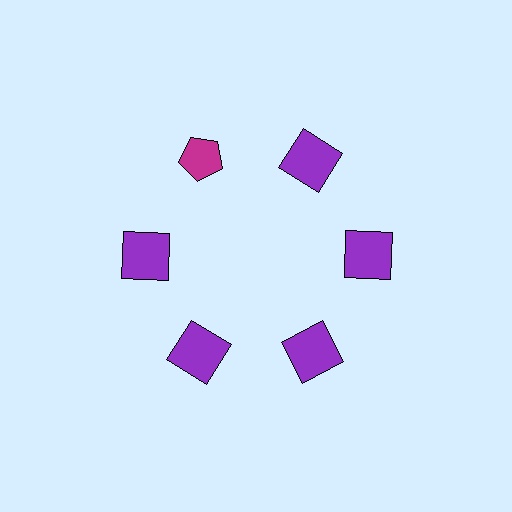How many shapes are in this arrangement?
There are 6 shapes arranged in a ring pattern.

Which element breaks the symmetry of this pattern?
The magenta pentagon at roughly the 11 o'clock position breaks the symmetry. All other shapes are purple squares.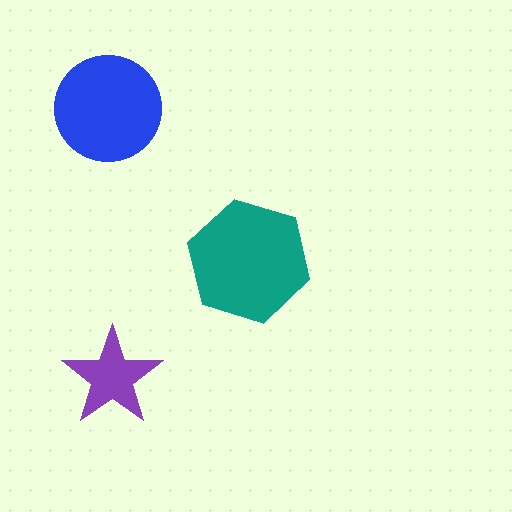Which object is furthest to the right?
The teal hexagon is rightmost.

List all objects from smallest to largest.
The purple star, the blue circle, the teal hexagon.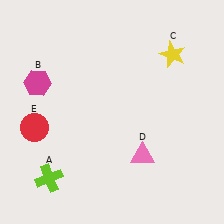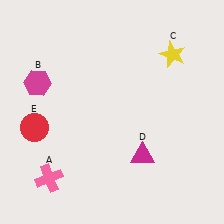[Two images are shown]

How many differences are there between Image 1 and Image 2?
There are 2 differences between the two images.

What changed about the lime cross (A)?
In Image 1, A is lime. In Image 2, it changed to pink.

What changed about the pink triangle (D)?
In Image 1, D is pink. In Image 2, it changed to magenta.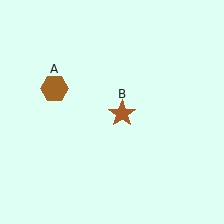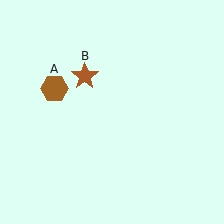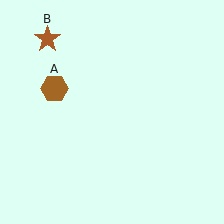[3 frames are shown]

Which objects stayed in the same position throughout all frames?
Brown hexagon (object A) remained stationary.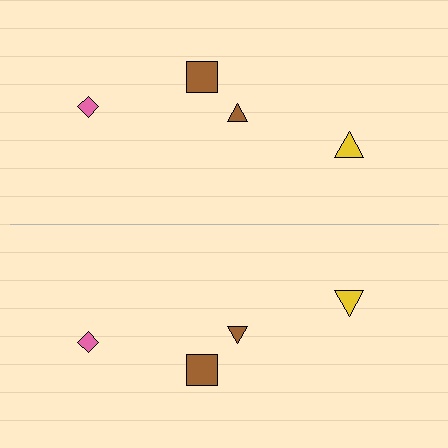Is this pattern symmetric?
Yes, this pattern has bilateral (reflection) symmetry.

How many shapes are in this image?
There are 8 shapes in this image.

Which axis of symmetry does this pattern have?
The pattern has a horizontal axis of symmetry running through the center of the image.